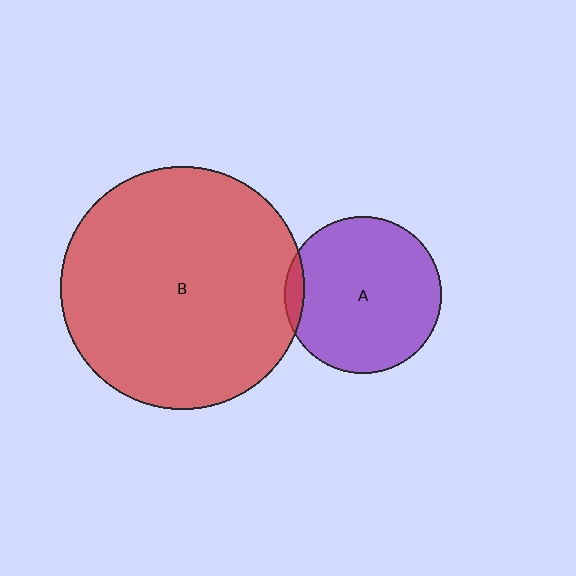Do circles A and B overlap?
Yes.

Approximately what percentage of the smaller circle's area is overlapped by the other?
Approximately 5%.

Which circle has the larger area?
Circle B (red).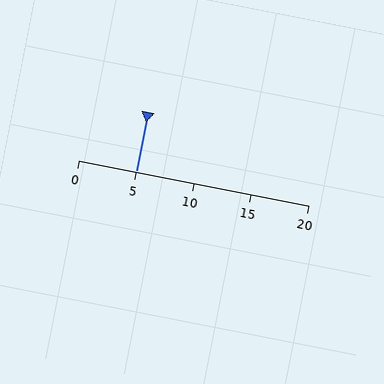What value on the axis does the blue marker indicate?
The marker indicates approximately 5.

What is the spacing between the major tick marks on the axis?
The major ticks are spaced 5 apart.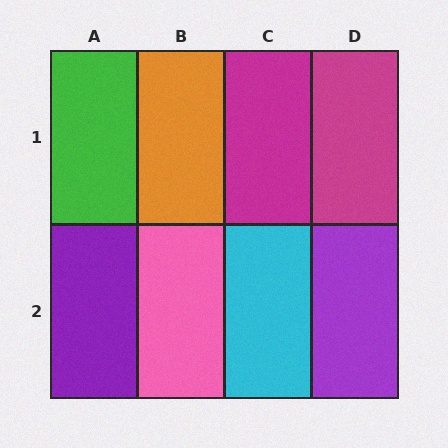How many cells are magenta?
2 cells are magenta.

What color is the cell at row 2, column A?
Purple.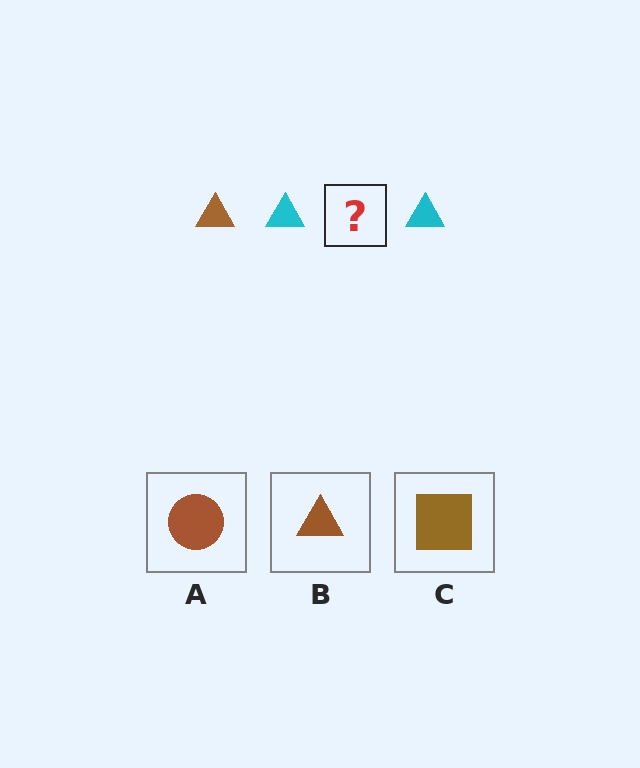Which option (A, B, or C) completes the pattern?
B.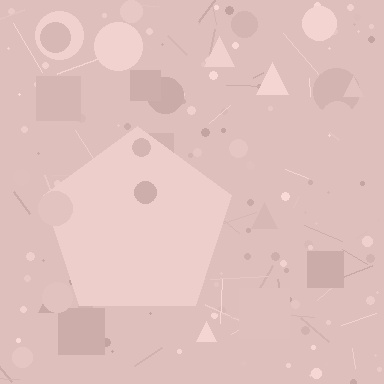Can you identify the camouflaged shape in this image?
The camouflaged shape is a pentagon.